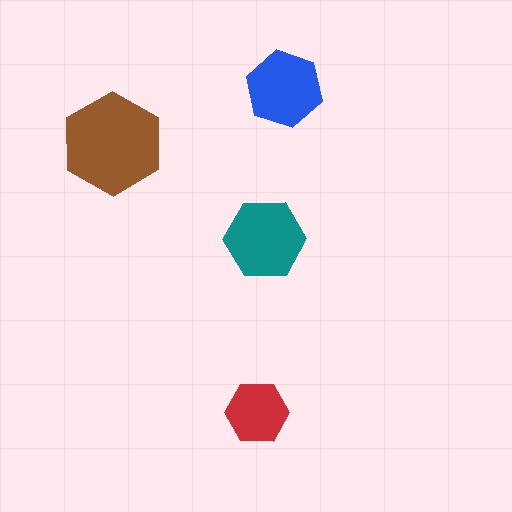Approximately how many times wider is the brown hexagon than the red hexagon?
About 1.5 times wider.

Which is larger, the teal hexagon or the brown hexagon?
The brown one.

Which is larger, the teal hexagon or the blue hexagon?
The teal one.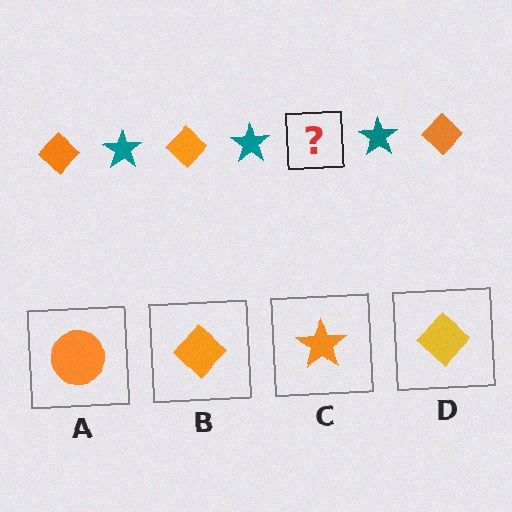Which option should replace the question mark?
Option B.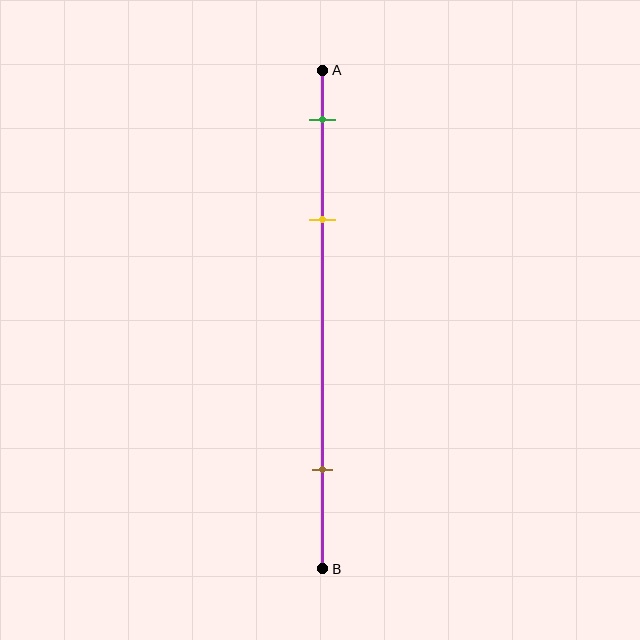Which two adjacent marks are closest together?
The green and yellow marks are the closest adjacent pair.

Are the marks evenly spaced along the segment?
No, the marks are not evenly spaced.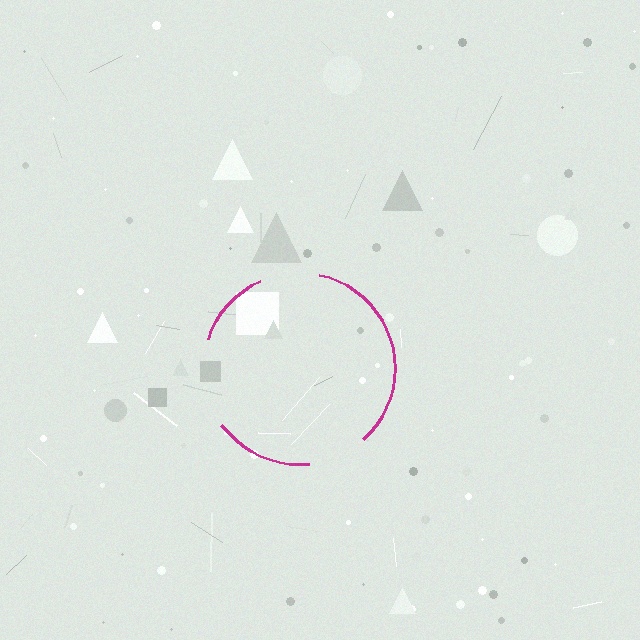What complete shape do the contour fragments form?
The contour fragments form a circle.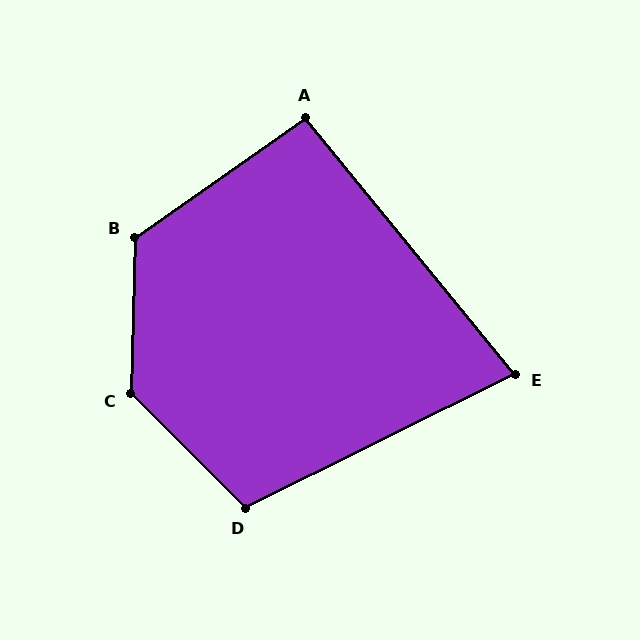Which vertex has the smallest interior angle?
E, at approximately 77 degrees.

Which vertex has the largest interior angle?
C, at approximately 134 degrees.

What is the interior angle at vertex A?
Approximately 94 degrees (approximately right).